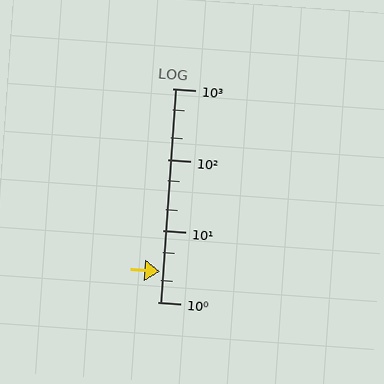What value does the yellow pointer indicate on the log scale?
The pointer indicates approximately 2.7.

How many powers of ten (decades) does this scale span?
The scale spans 3 decades, from 1 to 1000.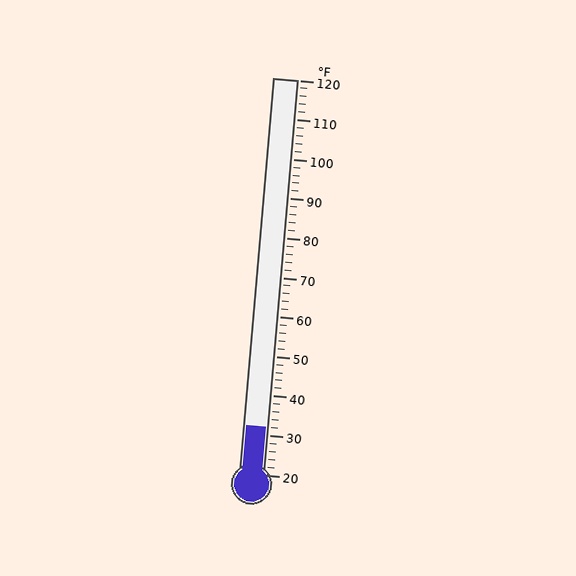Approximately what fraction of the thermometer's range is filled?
The thermometer is filled to approximately 10% of its range.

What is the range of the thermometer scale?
The thermometer scale ranges from 20°F to 120°F.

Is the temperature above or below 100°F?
The temperature is below 100°F.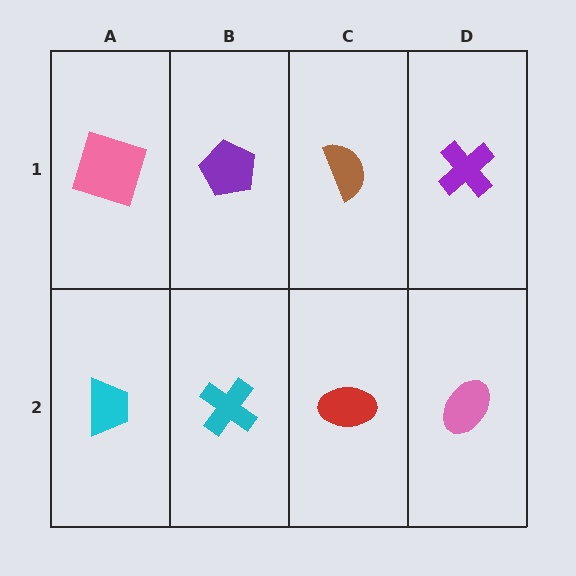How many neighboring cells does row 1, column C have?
3.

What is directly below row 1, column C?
A red ellipse.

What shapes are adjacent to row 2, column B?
A purple pentagon (row 1, column B), a cyan trapezoid (row 2, column A), a red ellipse (row 2, column C).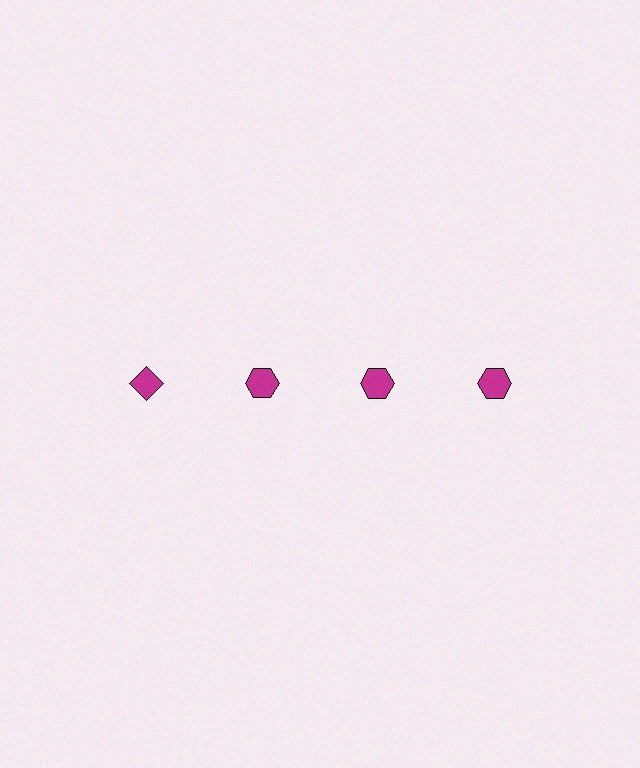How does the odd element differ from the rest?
It has a different shape: diamond instead of hexagon.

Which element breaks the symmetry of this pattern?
The magenta diamond in the top row, leftmost column breaks the symmetry. All other shapes are magenta hexagons.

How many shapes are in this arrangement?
There are 4 shapes arranged in a grid pattern.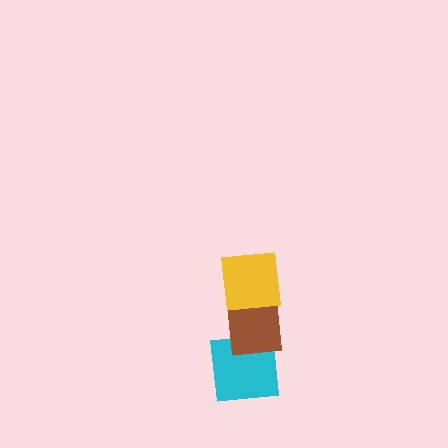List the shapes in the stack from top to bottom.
From top to bottom: the yellow square, the brown rectangle, the cyan square.